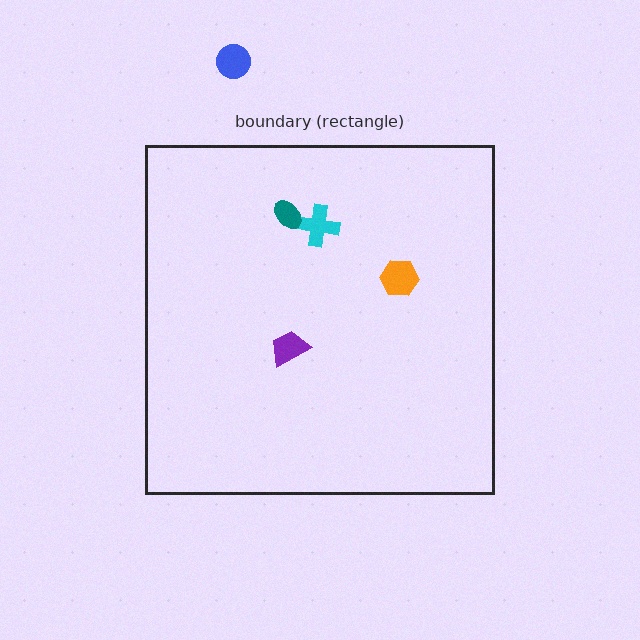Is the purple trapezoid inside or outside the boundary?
Inside.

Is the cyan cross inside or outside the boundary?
Inside.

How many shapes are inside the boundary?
4 inside, 1 outside.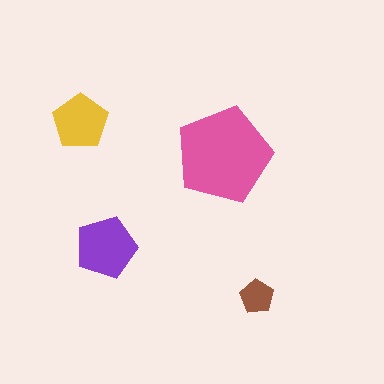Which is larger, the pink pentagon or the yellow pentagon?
The pink one.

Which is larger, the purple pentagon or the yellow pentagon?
The purple one.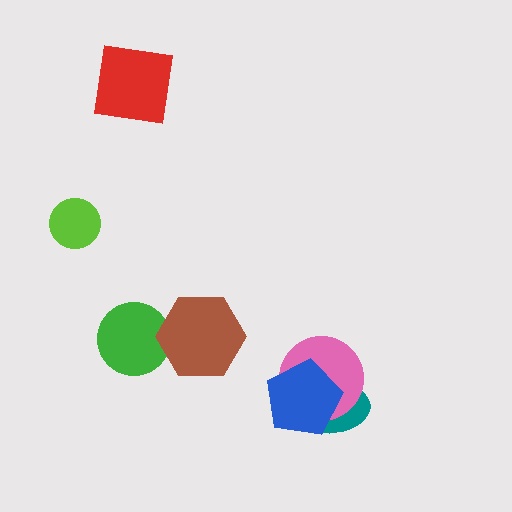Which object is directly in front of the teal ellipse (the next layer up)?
The pink circle is directly in front of the teal ellipse.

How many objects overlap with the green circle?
1 object overlaps with the green circle.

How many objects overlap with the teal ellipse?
2 objects overlap with the teal ellipse.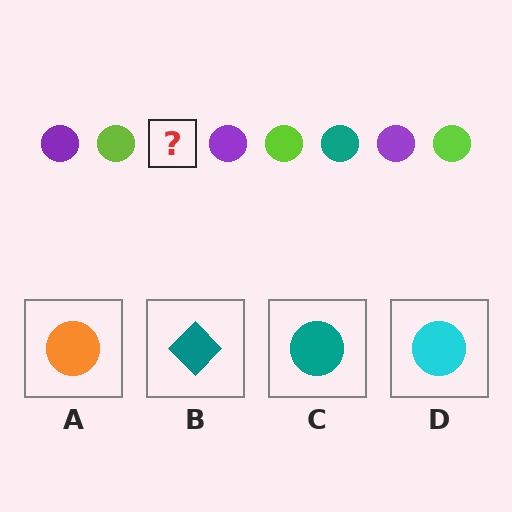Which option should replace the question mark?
Option C.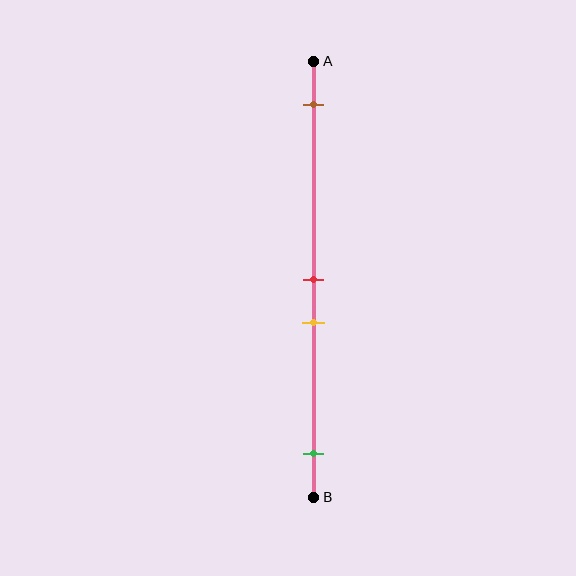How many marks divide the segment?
There are 4 marks dividing the segment.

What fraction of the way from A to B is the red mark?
The red mark is approximately 50% (0.5) of the way from A to B.